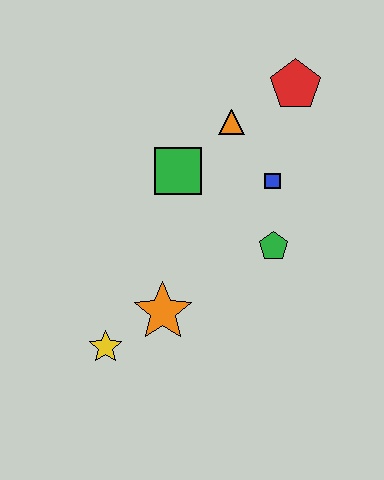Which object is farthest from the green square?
The yellow star is farthest from the green square.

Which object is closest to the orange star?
The yellow star is closest to the orange star.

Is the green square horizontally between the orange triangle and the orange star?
Yes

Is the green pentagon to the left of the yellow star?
No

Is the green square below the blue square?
No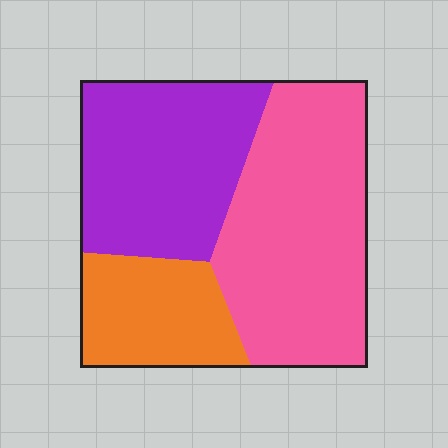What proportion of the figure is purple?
Purple covers roughly 35% of the figure.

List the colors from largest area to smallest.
From largest to smallest: pink, purple, orange.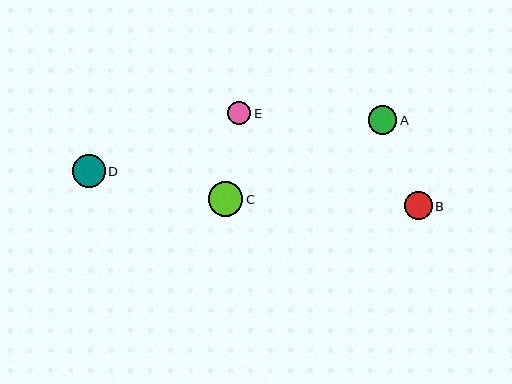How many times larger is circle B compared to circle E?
Circle B is approximately 1.2 times the size of circle E.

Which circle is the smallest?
Circle E is the smallest with a size of approximately 24 pixels.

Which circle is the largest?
Circle C is the largest with a size of approximately 35 pixels.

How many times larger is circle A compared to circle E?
Circle A is approximately 1.2 times the size of circle E.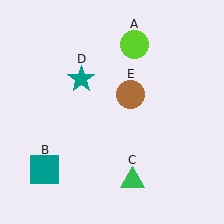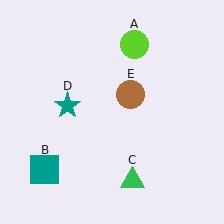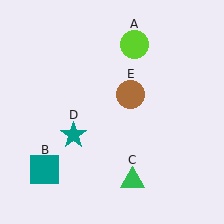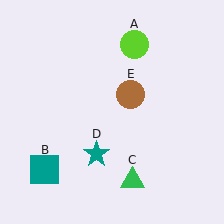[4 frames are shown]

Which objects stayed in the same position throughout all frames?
Lime circle (object A) and teal square (object B) and green triangle (object C) and brown circle (object E) remained stationary.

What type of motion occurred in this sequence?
The teal star (object D) rotated counterclockwise around the center of the scene.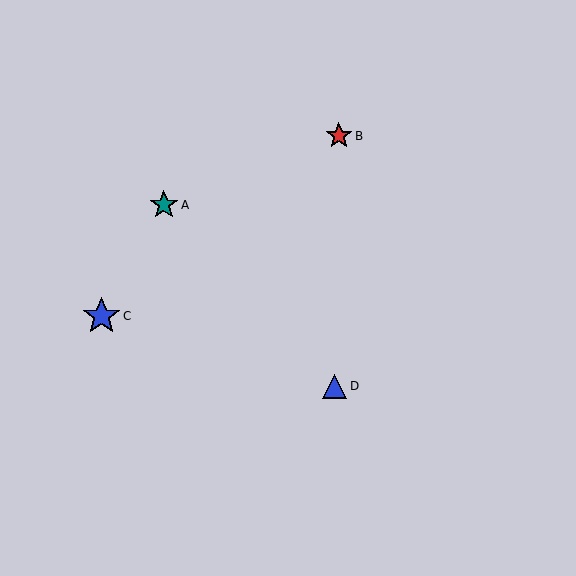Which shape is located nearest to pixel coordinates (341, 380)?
The blue triangle (labeled D) at (334, 386) is nearest to that location.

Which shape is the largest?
The blue star (labeled C) is the largest.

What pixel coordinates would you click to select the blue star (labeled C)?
Click at (101, 316) to select the blue star C.